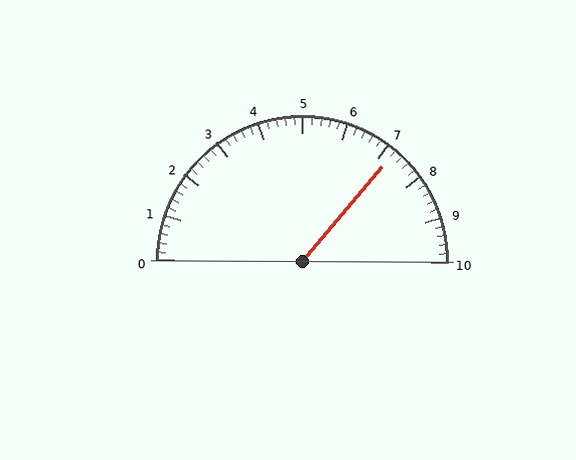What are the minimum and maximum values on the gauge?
The gauge ranges from 0 to 10.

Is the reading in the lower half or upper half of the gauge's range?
The reading is in the upper half of the range (0 to 10).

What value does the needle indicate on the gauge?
The needle indicates approximately 7.2.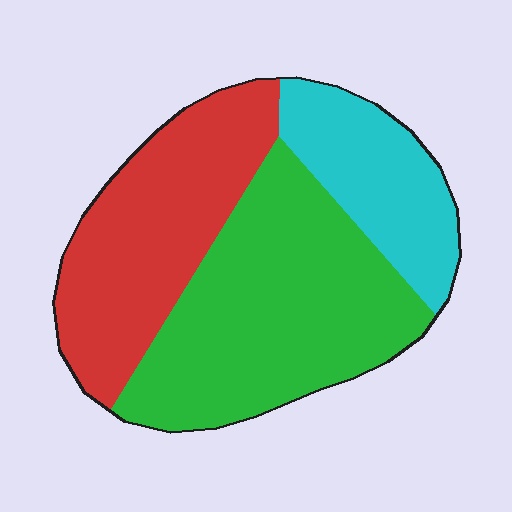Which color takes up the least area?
Cyan, at roughly 20%.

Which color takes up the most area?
Green, at roughly 45%.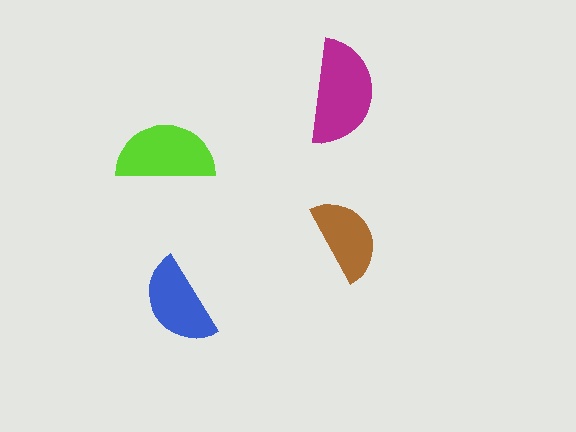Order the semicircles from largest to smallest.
the magenta one, the lime one, the blue one, the brown one.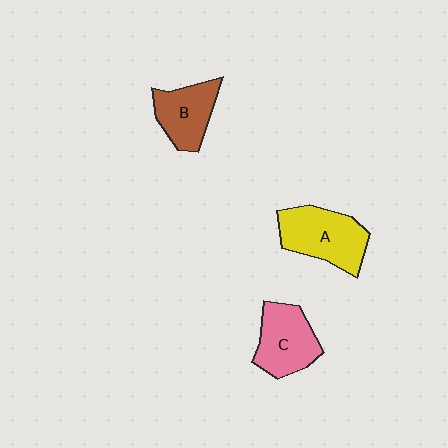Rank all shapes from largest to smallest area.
From largest to smallest: A (yellow), C (pink), B (brown).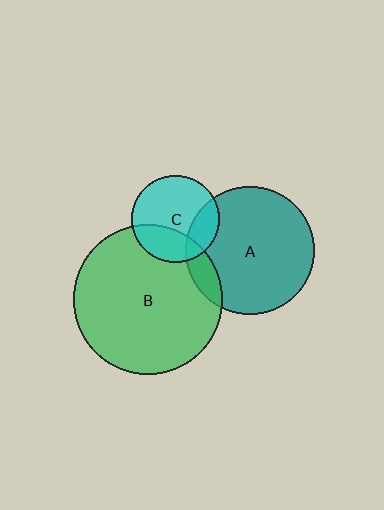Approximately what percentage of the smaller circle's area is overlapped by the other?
Approximately 30%.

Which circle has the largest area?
Circle B (green).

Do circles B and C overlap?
Yes.